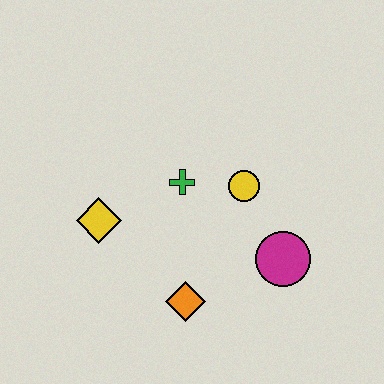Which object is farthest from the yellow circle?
The yellow diamond is farthest from the yellow circle.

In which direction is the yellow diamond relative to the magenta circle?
The yellow diamond is to the left of the magenta circle.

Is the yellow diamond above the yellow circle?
No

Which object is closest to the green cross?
The yellow circle is closest to the green cross.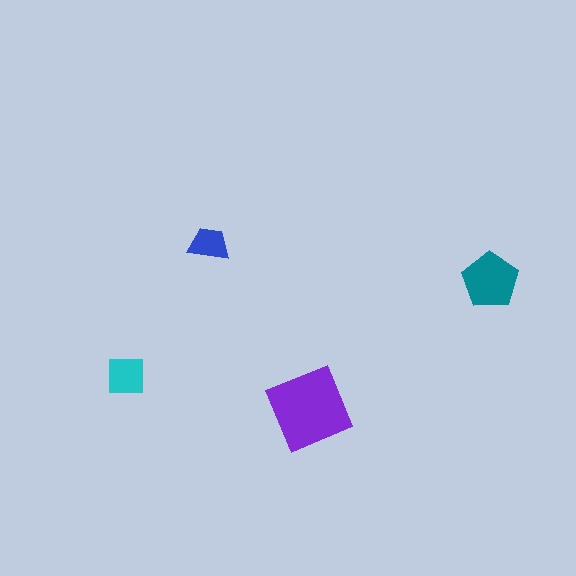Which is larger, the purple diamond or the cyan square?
The purple diamond.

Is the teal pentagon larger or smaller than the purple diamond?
Smaller.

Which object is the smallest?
The blue trapezoid.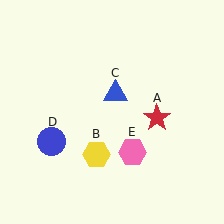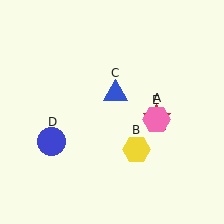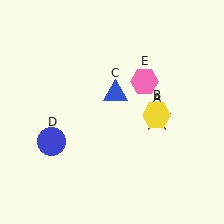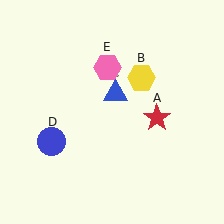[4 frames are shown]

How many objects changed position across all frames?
2 objects changed position: yellow hexagon (object B), pink hexagon (object E).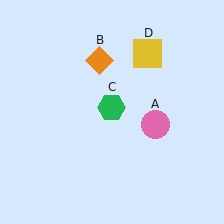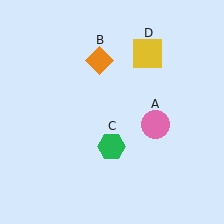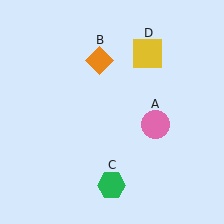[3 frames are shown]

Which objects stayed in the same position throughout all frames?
Pink circle (object A) and orange diamond (object B) and yellow square (object D) remained stationary.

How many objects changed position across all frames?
1 object changed position: green hexagon (object C).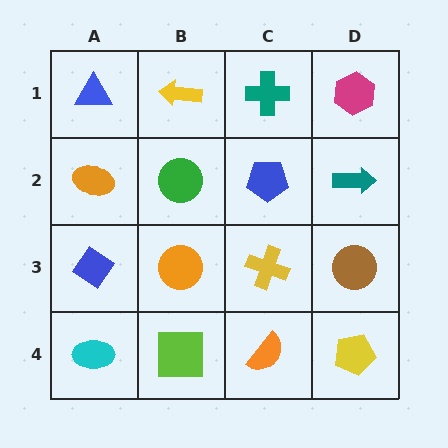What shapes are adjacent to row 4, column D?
A brown circle (row 3, column D), an orange semicircle (row 4, column C).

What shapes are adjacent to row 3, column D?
A teal arrow (row 2, column D), a yellow pentagon (row 4, column D), a yellow cross (row 3, column C).